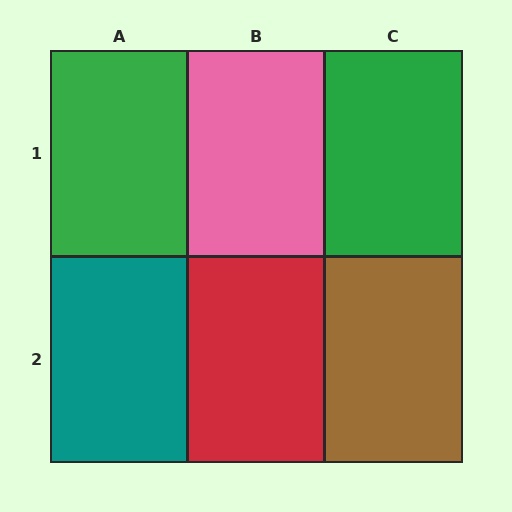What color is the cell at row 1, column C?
Green.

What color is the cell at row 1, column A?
Green.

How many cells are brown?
1 cell is brown.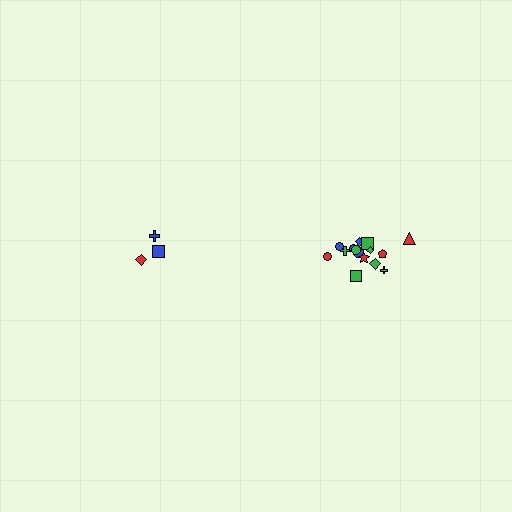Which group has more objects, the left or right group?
The right group.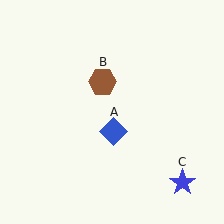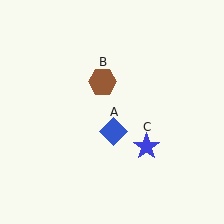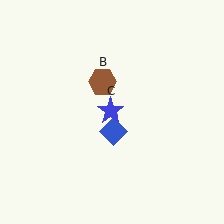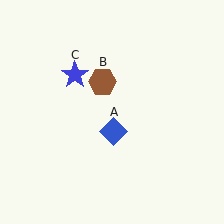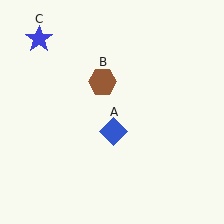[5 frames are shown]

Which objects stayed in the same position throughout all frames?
Blue diamond (object A) and brown hexagon (object B) remained stationary.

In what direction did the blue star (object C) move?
The blue star (object C) moved up and to the left.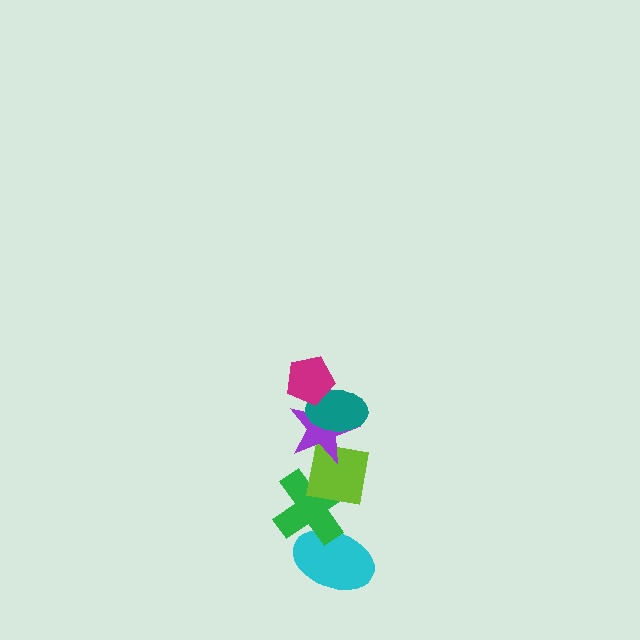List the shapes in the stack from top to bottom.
From top to bottom: the magenta pentagon, the teal ellipse, the purple star, the lime square, the green cross, the cyan ellipse.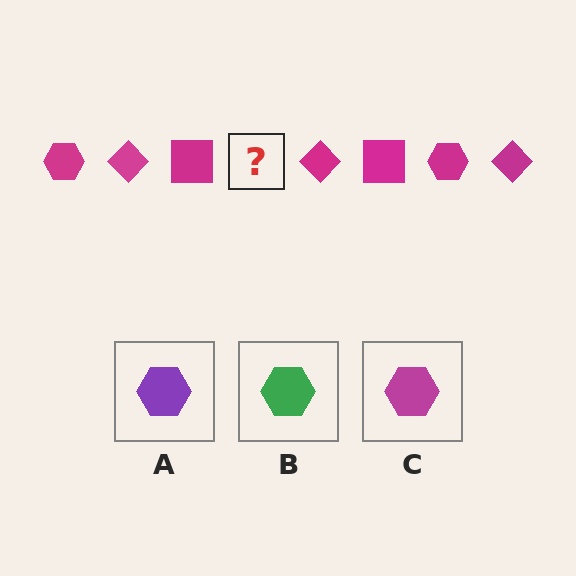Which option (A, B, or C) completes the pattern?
C.